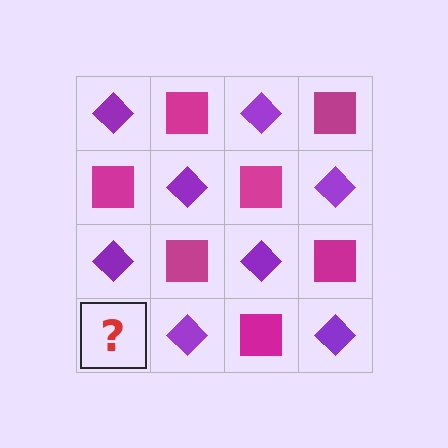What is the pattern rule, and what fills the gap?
The rule is that it alternates purple diamond and magenta square in a checkerboard pattern. The gap should be filled with a magenta square.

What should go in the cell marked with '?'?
The missing cell should contain a magenta square.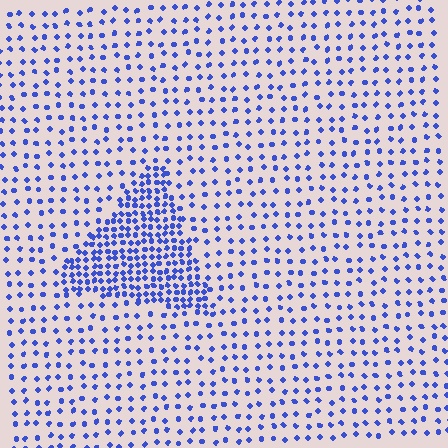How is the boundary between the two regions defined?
The boundary is defined by a change in element density (approximately 2.6x ratio). All elements are the same color, size, and shape.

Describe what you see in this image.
The image contains small blue elements arranged at two different densities. A triangle-shaped region is visible where the elements are more densely packed than the surrounding area.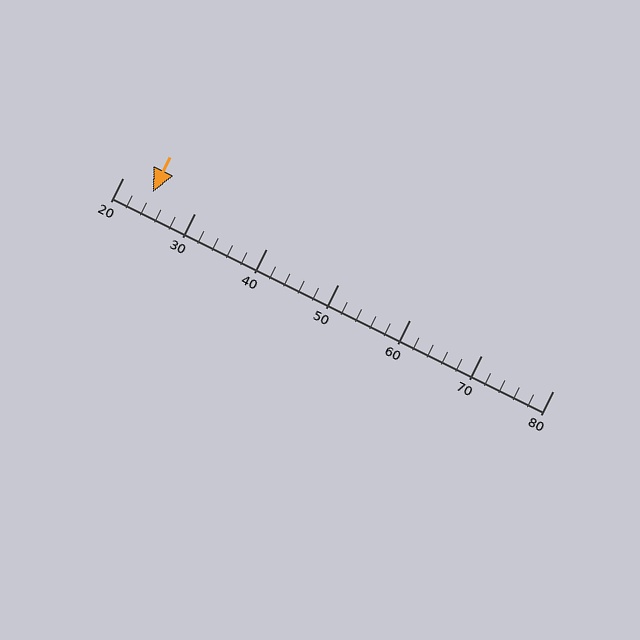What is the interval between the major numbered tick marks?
The major tick marks are spaced 10 units apart.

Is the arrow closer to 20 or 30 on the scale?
The arrow is closer to 20.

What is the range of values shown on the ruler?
The ruler shows values from 20 to 80.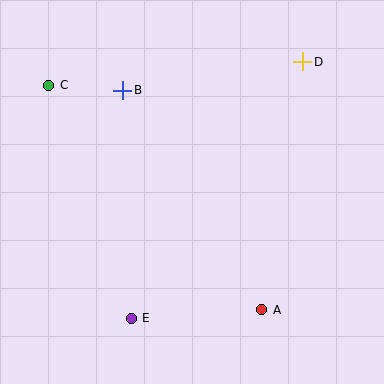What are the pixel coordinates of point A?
Point A is at (262, 310).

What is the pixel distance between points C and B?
The distance between C and B is 74 pixels.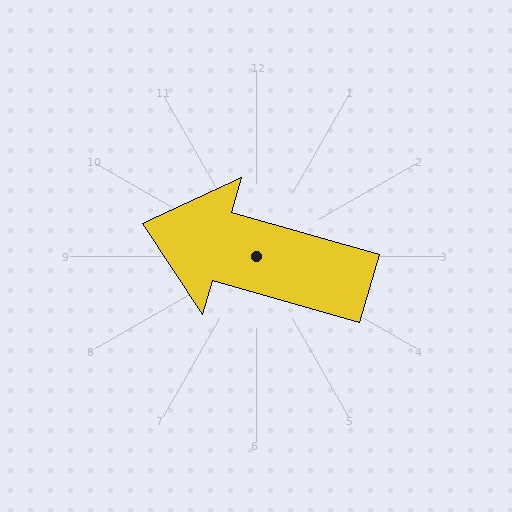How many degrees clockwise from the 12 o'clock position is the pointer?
Approximately 286 degrees.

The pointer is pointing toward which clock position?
Roughly 10 o'clock.